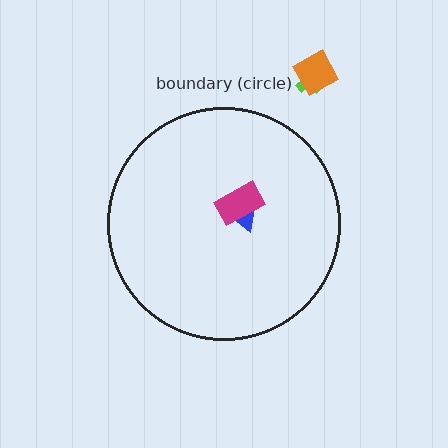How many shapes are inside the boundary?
2 inside, 2 outside.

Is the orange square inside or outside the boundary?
Outside.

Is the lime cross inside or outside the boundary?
Outside.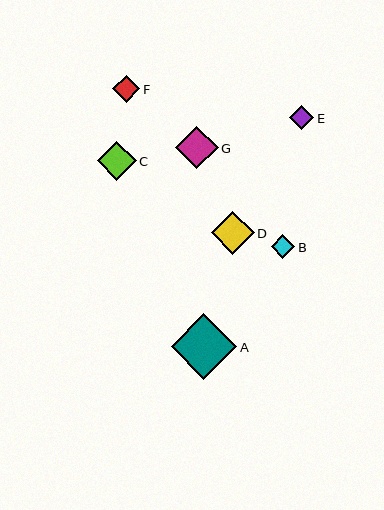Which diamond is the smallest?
Diamond B is the smallest with a size of approximately 23 pixels.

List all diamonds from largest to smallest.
From largest to smallest: A, D, G, C, F, E, B.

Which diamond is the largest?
Diamond A is the largest with a size of approximately 66 pixels.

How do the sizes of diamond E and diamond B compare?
Diamond E and diamond B are approximately the same size.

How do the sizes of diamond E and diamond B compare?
Diamond E and diamond B are approximately the same size.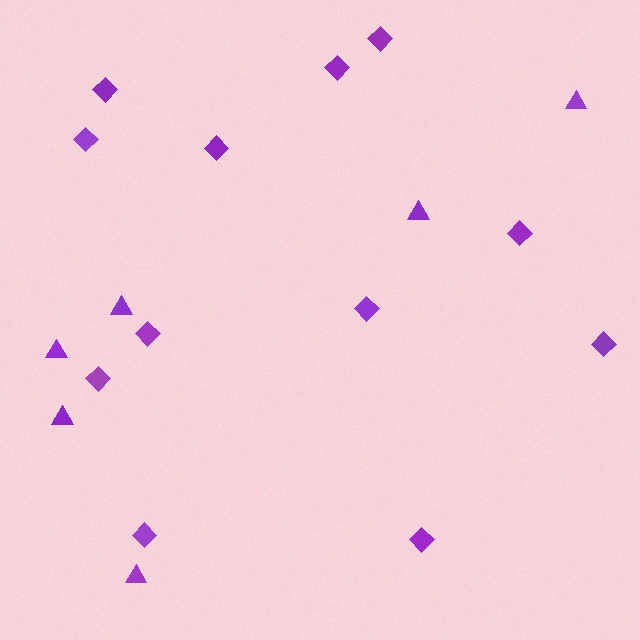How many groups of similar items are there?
There are 2 groups: one group of diamonds (12) and one group of triangles (6).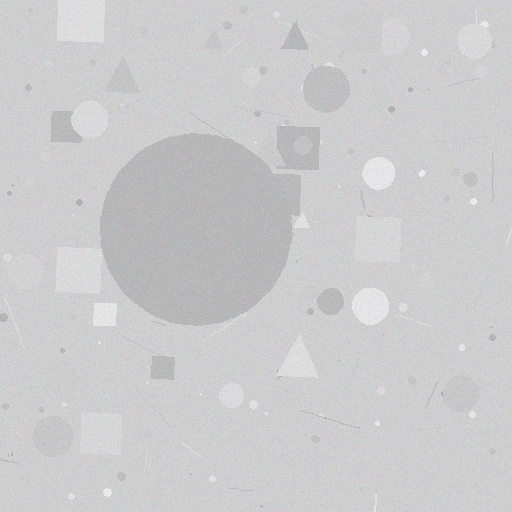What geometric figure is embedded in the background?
A circle is embedded in the background.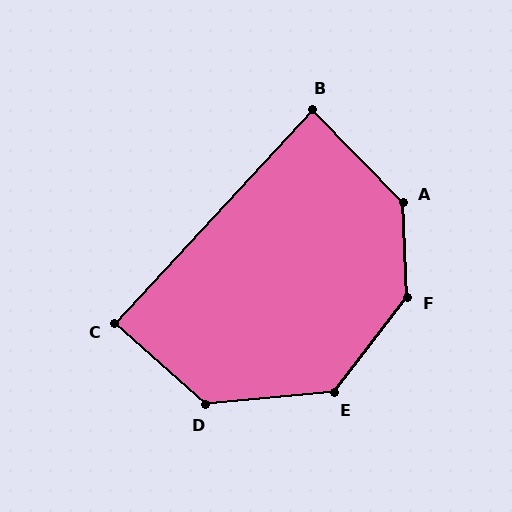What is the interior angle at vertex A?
Approximately 138 degrees (obtuse).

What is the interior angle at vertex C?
Approximately 89 degrees (approximately right).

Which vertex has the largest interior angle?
F, at approximately 140 degrees.